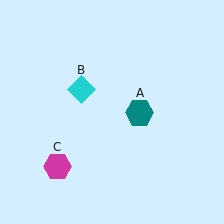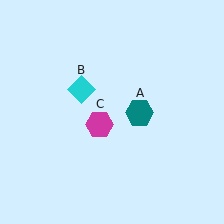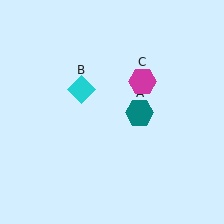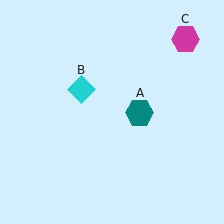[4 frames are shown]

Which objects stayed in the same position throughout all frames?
Teal hexagon (object A) and cyan diamond (object B) remained stationary.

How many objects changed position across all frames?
1 object changed position: magenta hexagon (object C).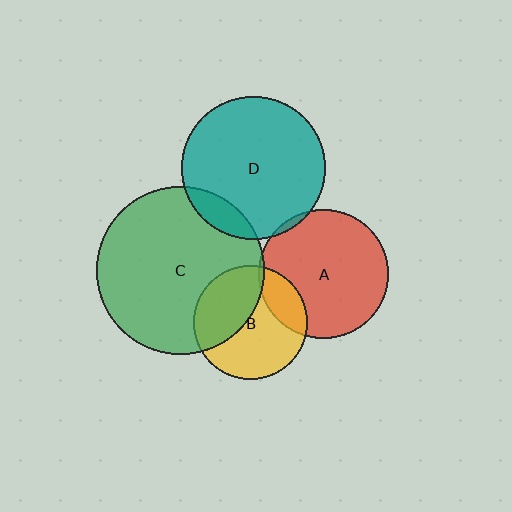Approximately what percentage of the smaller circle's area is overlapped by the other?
Approximately 20%.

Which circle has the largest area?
Circle C (green).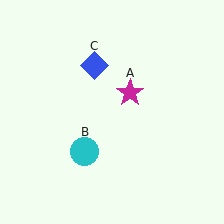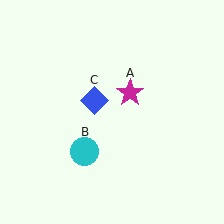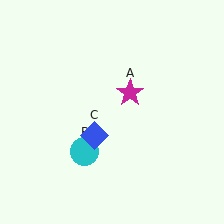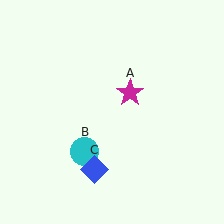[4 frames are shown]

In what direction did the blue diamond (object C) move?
The blue diamond (object C) moved down.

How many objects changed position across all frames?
1 object changed position: blue diamond (object C).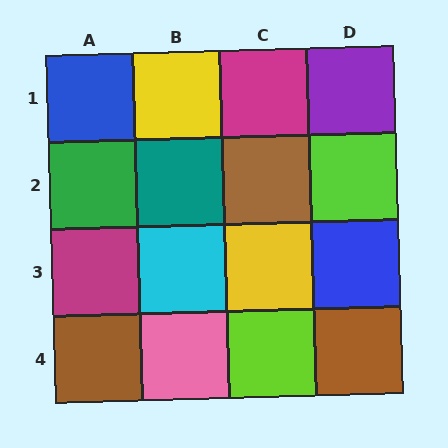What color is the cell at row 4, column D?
Brown.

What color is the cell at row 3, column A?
Magenta.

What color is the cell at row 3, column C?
Yellow.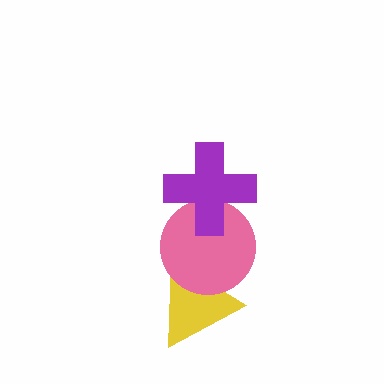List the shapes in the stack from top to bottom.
From top to bottom: the purple cross, the pink circle, the yellow triangle.